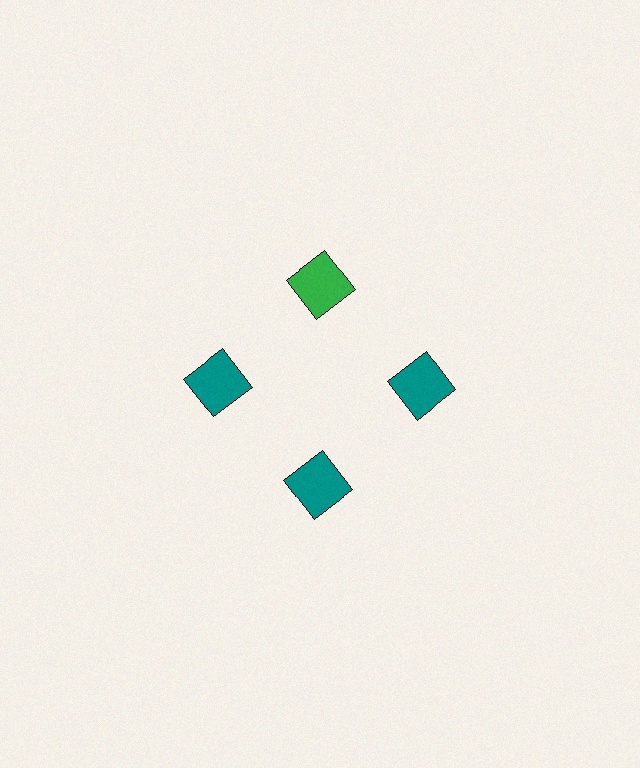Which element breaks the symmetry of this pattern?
The green square at roughly the 12 o'clock position breaks the symmetry. All other shapes are teal squares.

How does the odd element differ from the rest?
It has a different color: green instead of teal.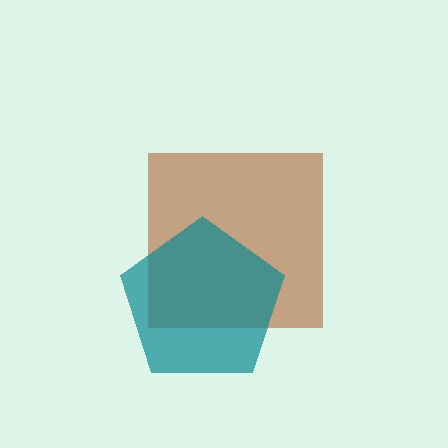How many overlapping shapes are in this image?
There are 2 overlapping shapes in the image.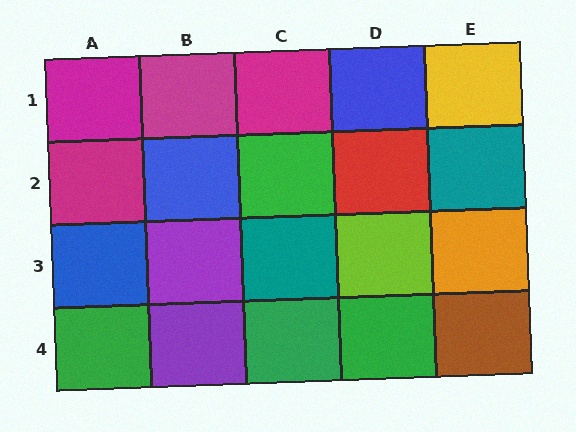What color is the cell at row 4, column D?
Green.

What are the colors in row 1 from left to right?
Magenta, magenta, magenta, blue, yellow.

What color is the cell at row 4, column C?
Green.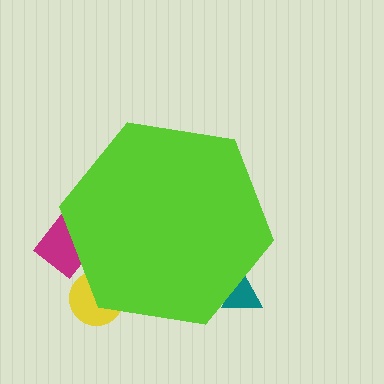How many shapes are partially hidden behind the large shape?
3 shapes are partially hidden.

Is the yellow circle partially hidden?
Yes, the yellow circle is partially hidden behind the lime hexagon.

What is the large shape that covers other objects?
A lime hexagon.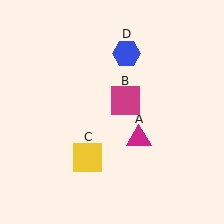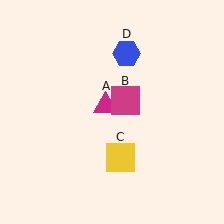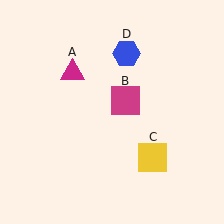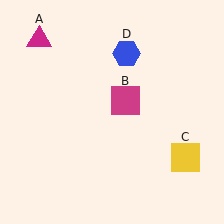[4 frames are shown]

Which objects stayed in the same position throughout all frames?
Magenta square (object B) and blue hexagon (object D) remained stationary.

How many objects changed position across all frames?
2 objects changed position: magenta triangle (object A), yellow square (object C).